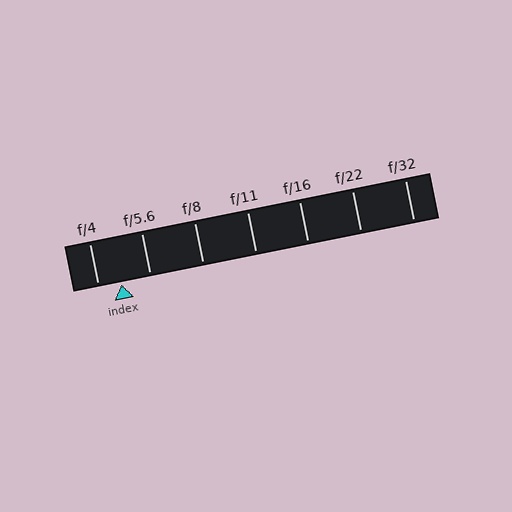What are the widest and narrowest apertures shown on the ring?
The widest aperture shown is f/4 and the narrowest is f/32.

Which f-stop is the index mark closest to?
The index mark is closest to f/4.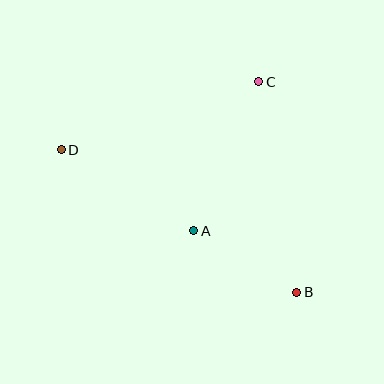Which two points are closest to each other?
Points A and B are closest to each other.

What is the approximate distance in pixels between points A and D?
The distance between A and D is approximately 155 pixels.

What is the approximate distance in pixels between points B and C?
The distance between B and C is approximately 214 pixels.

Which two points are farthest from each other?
Points B and D are farthest from each other.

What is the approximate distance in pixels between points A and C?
The distance between A and C is approximately 162 pixels.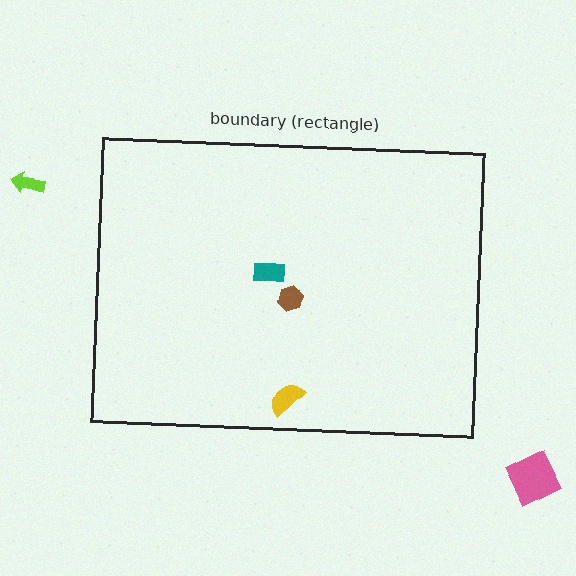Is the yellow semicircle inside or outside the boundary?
Inside.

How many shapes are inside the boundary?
3 inside, 2 outside.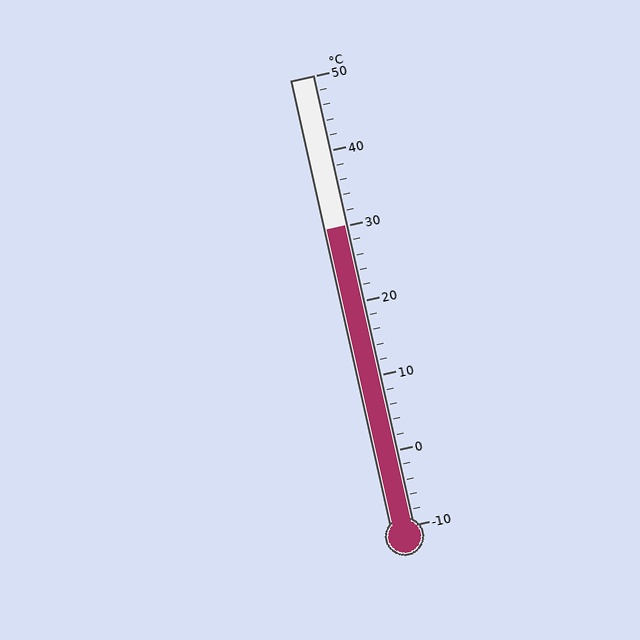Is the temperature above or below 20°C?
The temperature is above 20°C.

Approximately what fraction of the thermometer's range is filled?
The thermometer is filled to approximately 65% of its range.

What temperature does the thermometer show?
The thermometer shows approximately 30°C.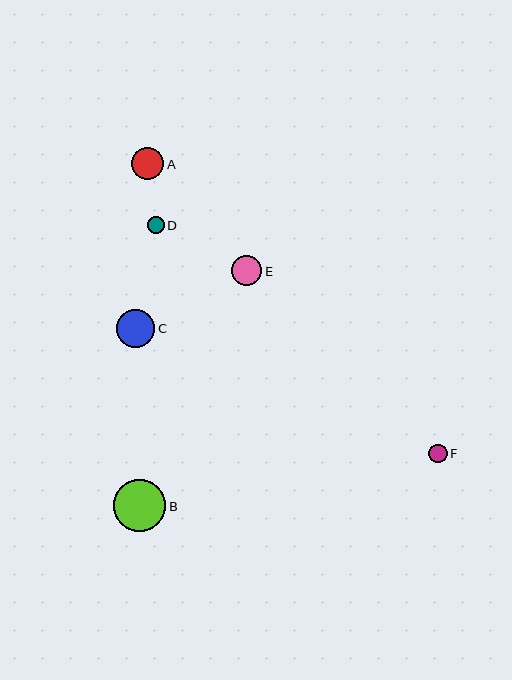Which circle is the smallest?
Circle D is the smallest with a size of approximately 17 pixels.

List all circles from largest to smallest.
From largest to smallest: B, C, A, E, F, D.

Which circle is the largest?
Circle B is the largest with a size of approximately 52 pixels.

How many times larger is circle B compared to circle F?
Circle B is approximately 2.8 times the size of circle F.